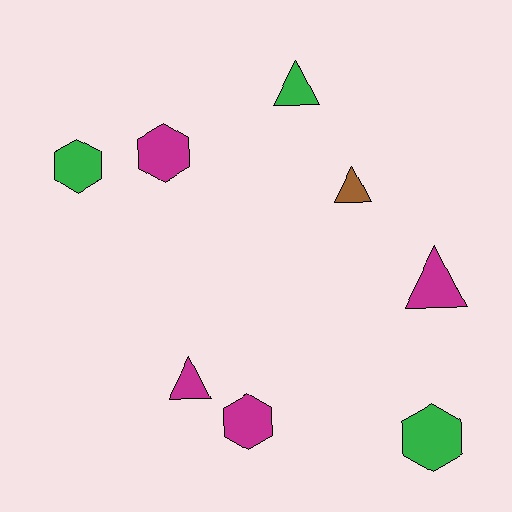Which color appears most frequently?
Magenta, with 4 objects.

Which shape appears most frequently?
Hexagon, with 4 objects.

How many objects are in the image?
There are 8 objects.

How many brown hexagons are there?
There are no brown hexagons.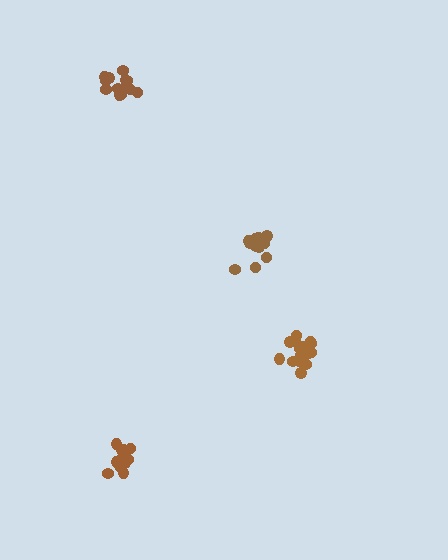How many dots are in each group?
Group 1: 17 dots, Group 2: 12 dots, Group 3: 12 dots, Group 4: 13 dots (54 total).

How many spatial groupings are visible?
There are 4 spatial groupings.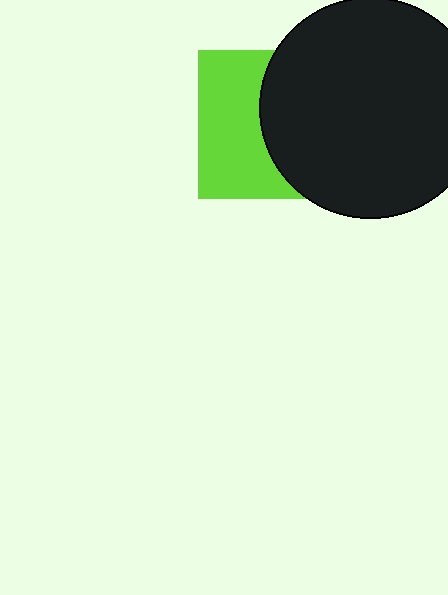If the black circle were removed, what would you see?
You would see the complete lime square.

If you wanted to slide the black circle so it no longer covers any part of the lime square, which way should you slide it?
Slide it right — that is the most direct way to separate the two shapes.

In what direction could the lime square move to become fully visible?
The lime square could move left. That would shift it out from behind the black circle entirely.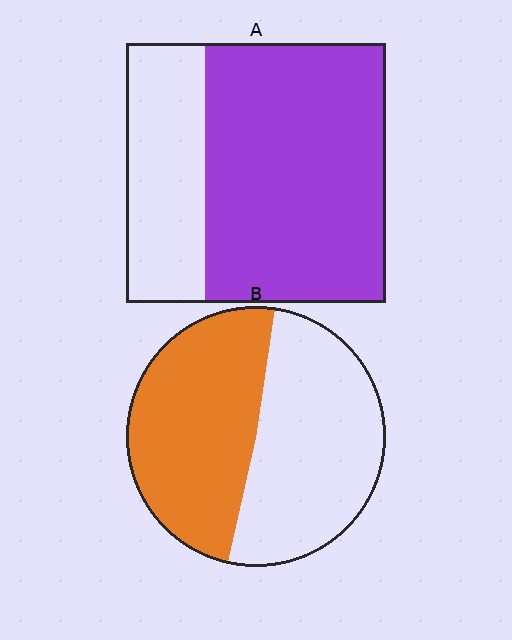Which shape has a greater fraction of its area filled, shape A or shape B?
Shape A.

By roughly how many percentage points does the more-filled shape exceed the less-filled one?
By roughly 20 percentage points (A over B).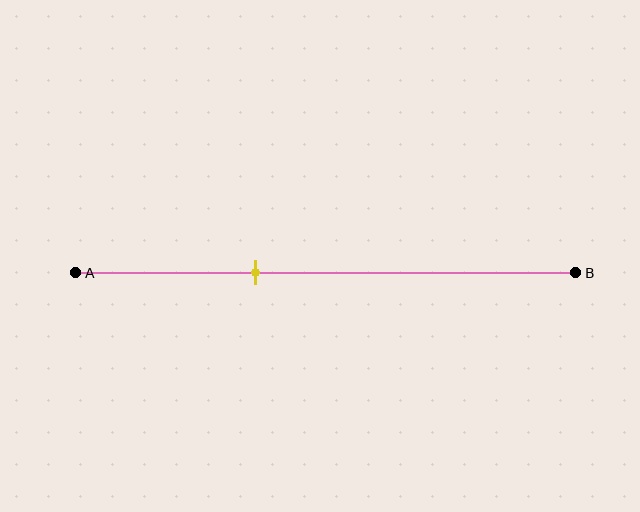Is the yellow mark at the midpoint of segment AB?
No, the mark is at about 35% from A, not at the 50% midpoint.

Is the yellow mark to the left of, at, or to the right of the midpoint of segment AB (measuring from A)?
The yellow mark is to the left of the midpoint of segment AB.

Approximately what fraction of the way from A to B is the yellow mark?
The yellow mark is approximately 35% of the way from A to B.